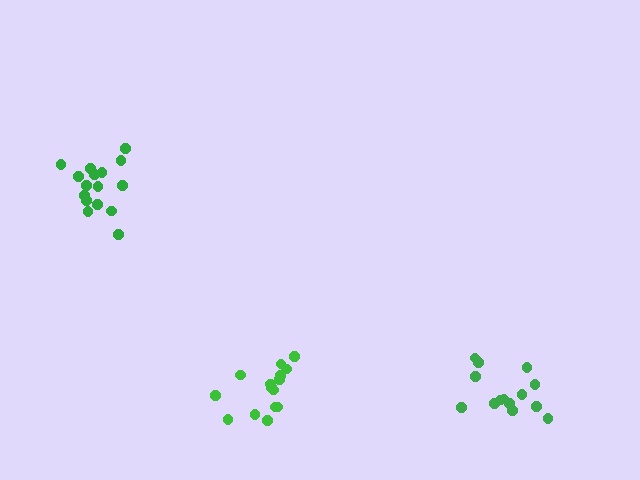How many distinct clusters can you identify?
There are 3 distinct clusters.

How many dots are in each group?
Group 1: 16 dots, Group 2: 15 dots, Group 3: 14 dots (45 total).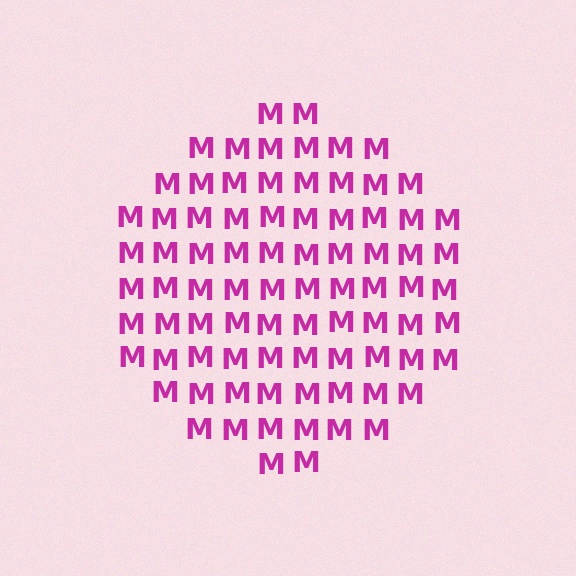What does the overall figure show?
The overall figure shows a circle.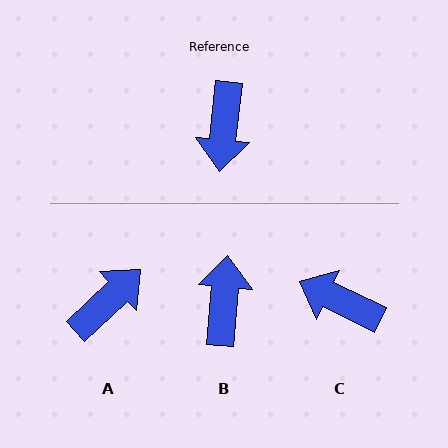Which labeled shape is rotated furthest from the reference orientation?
B, about 179 degrees away.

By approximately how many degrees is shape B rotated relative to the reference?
Approximately 179 degrees clockwise.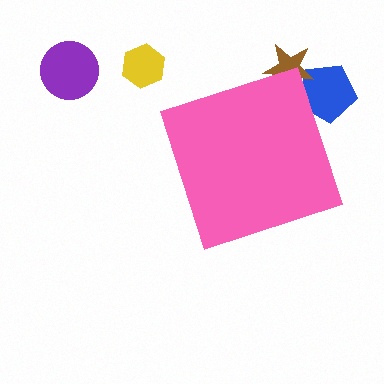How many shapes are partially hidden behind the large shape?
2 shapes are partially hidden.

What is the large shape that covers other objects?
A pink diamond.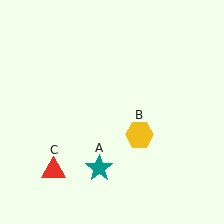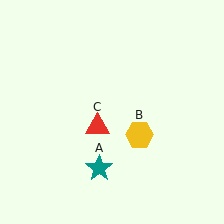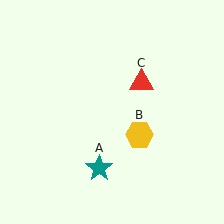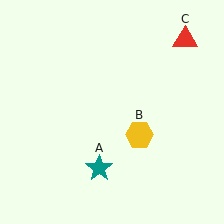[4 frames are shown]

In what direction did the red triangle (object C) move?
The red triangle (object C) moved up and to the right.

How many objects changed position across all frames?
1 object changed position: red triangle (object C).